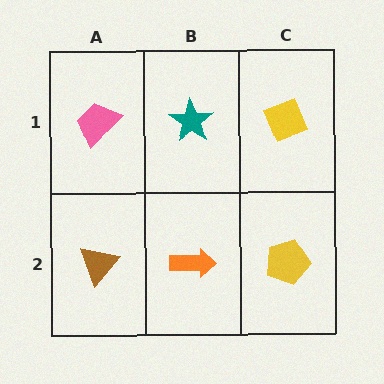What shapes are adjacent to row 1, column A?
A brown triangle (row 2, column A), a teal star (row 1, column B).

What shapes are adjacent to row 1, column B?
An orange arrow (row 2, column B), a pink trapezoid (row 1, column A), a yellow diamond (row 1, column C).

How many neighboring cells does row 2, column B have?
3.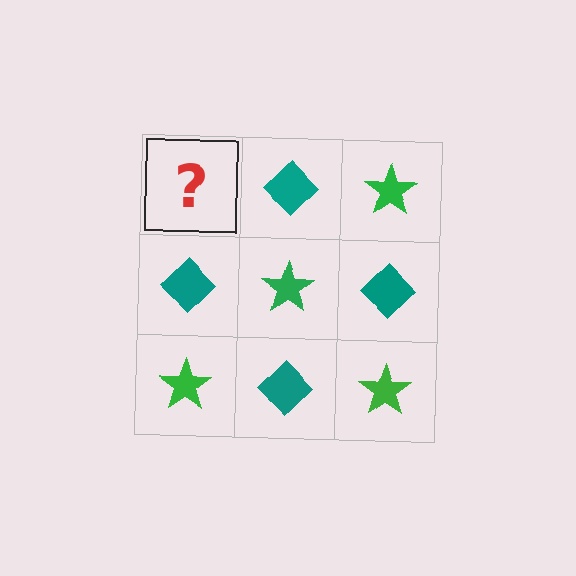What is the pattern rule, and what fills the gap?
The rule is that it alternates green star and teal diamond in a checkerboard pattern. The gap should be filled with a green star.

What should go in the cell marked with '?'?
The missing cell should contain a green star.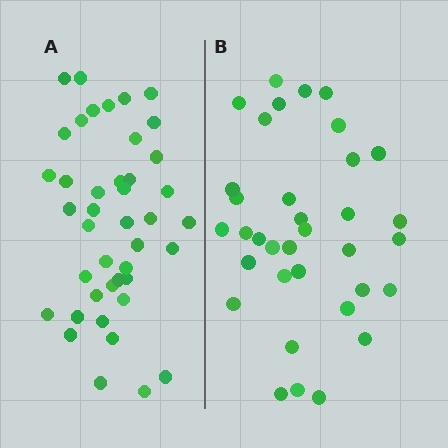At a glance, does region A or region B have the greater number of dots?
Region A (the left region) has more dots.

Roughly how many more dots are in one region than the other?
Region A has roughly 8 or so more dots than region B.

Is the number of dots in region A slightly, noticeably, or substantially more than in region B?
Region A has only slightly more — the two regions are fairly close. The ratio is roughly 1.2 to 1.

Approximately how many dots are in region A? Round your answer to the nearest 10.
About 40 dots. (The exact count is 42, which rounds to 40.)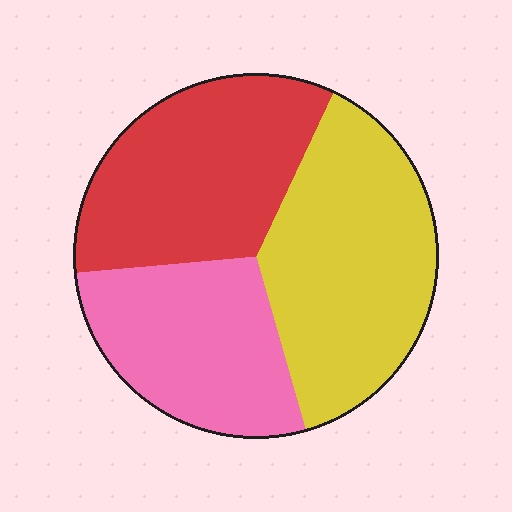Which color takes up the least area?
Pink, at roughly 30%.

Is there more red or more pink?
Red.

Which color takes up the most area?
Yellow, at roughly 40%.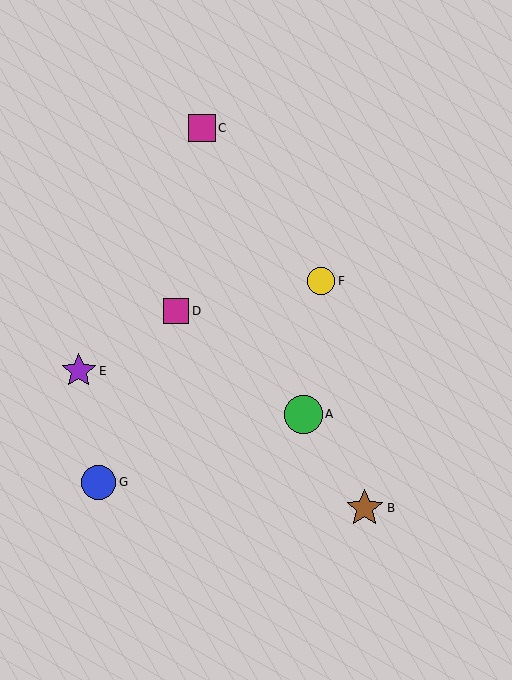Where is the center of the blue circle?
The center of the blue circle is at (99, 482).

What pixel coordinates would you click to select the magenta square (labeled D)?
Click at (176, 311) to select the magenta square D.